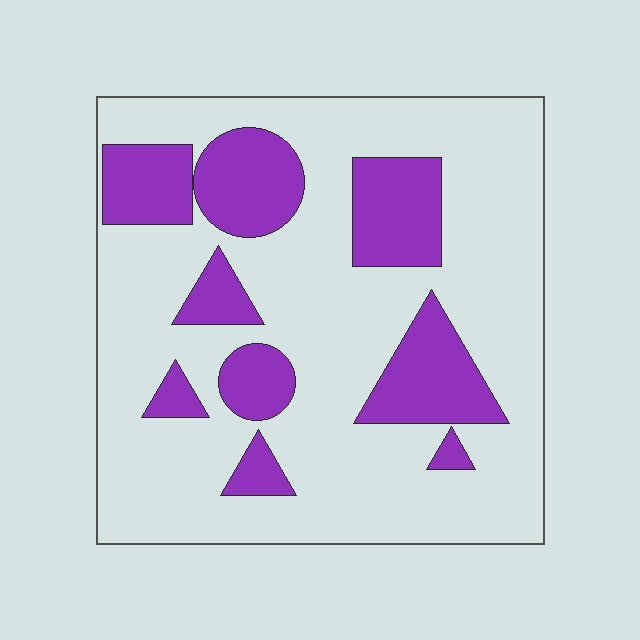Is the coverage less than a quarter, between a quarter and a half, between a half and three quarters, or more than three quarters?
Between a quarter and a half.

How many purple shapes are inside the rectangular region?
9.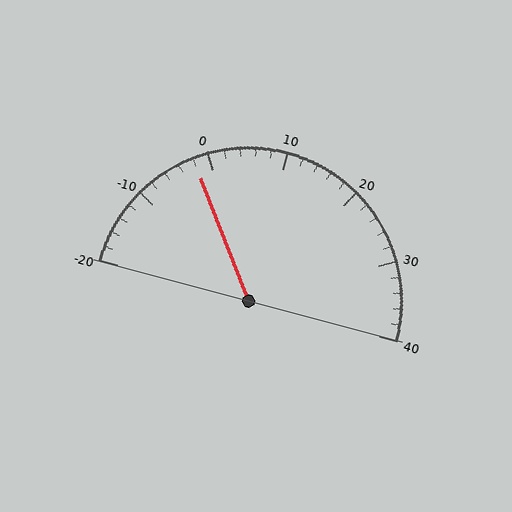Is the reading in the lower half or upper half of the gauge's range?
The reading is in the lower half of the range (-20 to 40).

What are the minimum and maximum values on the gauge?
The gauge ranges from -20 to 40.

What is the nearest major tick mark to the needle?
The nearest major tick mark is 0.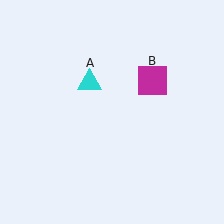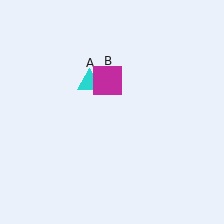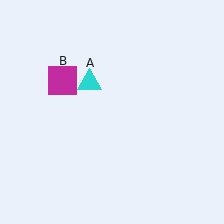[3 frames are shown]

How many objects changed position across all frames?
1 object changed position: magenta square (object B).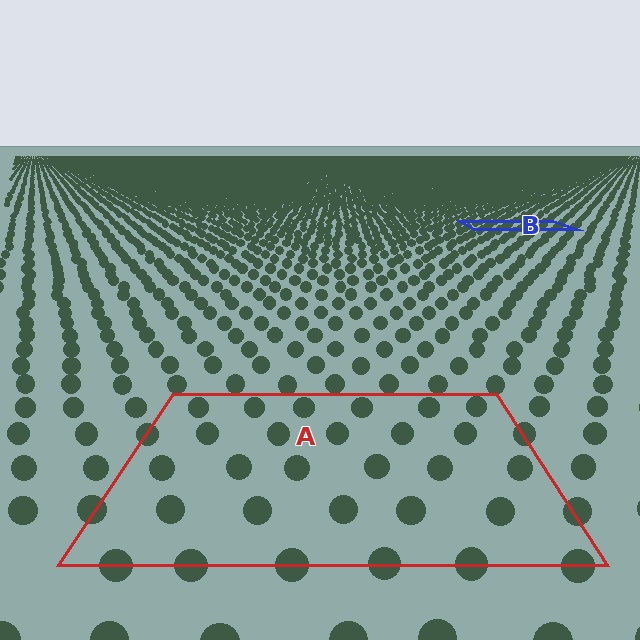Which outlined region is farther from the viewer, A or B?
Region B is farther from the viewer — the texture elements inside it appear smaller and more densely packed.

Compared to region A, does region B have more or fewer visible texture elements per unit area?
Region B has more texture elements per unit area — they are packed more densely because it is farther away.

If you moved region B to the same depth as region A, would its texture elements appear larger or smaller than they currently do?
They would appear larger. At a closer depth, the same texture elements are projected at a bigger on-screen size.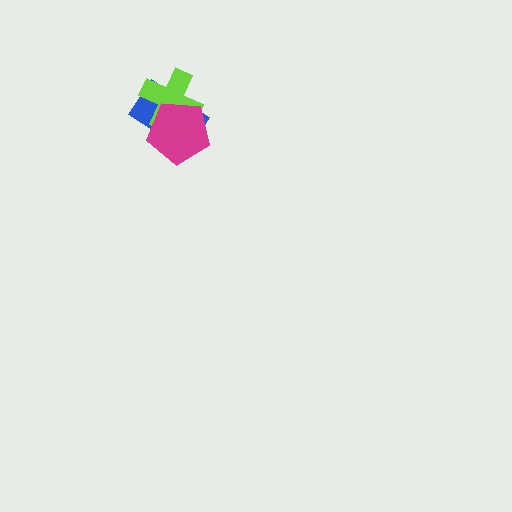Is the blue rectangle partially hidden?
Yes, it is partially covered by another shape.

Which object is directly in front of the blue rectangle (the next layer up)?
The lime cross is directly in front of the blue rectangle.